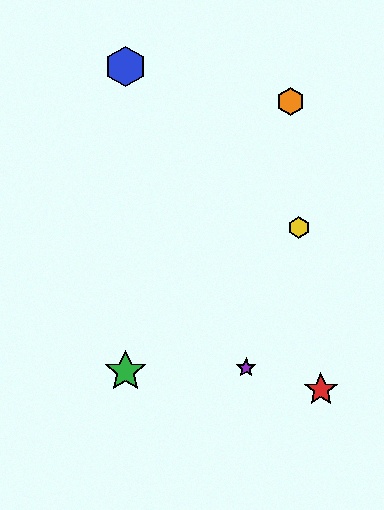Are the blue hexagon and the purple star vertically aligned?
No, the blue hexagon is at x≈126 and the purple star is at x≈246.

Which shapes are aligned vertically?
The blue hexagon, the green star are aligned vertically.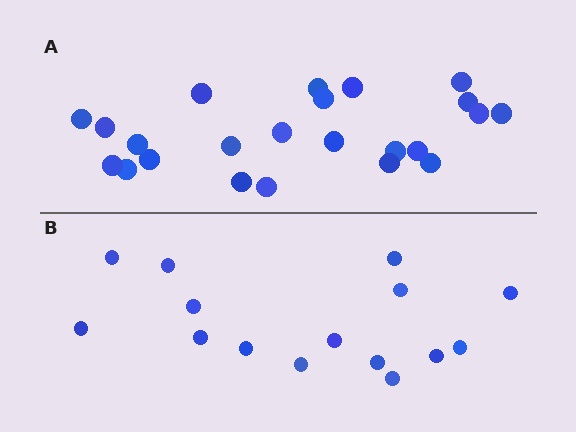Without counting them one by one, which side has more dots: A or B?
Region A (the top region) has more dots.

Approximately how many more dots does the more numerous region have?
Region A has roughly 8 or so more dots than region B.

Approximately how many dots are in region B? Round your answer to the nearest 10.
About 20 dots. (The exact count is 15, which rounds to 20.)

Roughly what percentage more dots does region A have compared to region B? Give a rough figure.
About 55% more.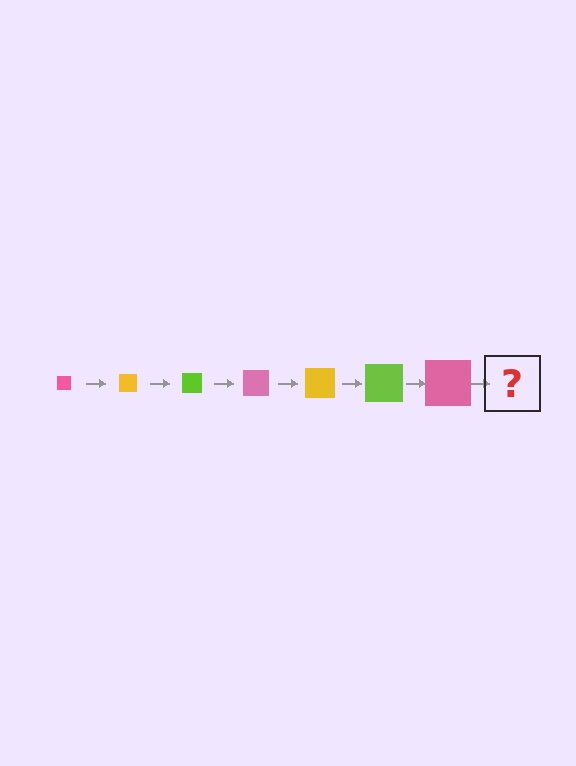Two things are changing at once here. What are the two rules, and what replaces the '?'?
The two rules are that the square grows larger each step and the color cycles through pink, yellow, and lime. The '?' should be a yellow square, larger than the previous one.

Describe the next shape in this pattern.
It should be a yellow square, larger than the previous one.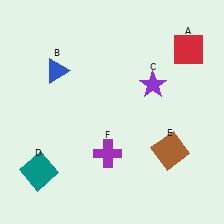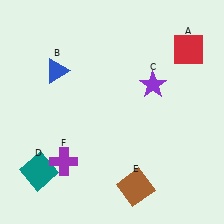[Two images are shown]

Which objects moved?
The objects that moved are: the brown square (E), the purple cross (F).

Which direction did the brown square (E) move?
The brown square (E) moved down.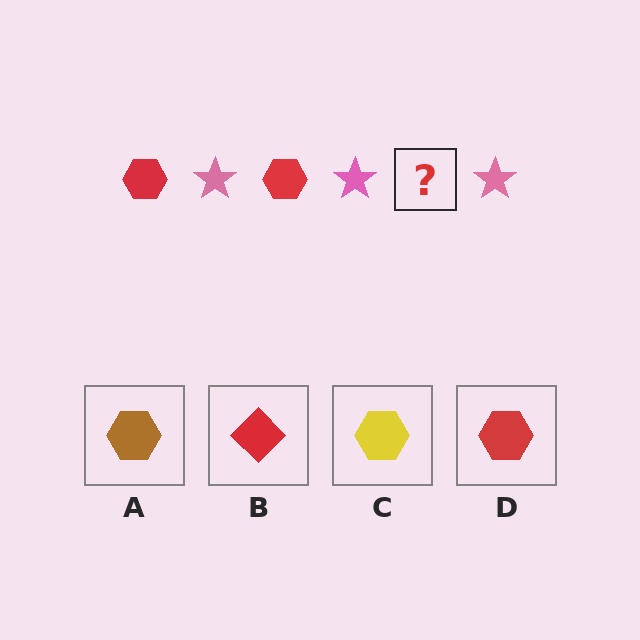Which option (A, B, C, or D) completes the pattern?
D.